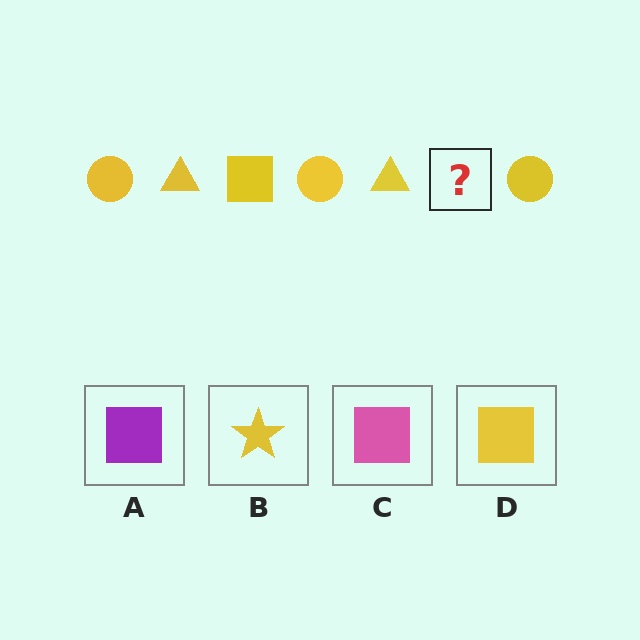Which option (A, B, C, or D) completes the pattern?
D.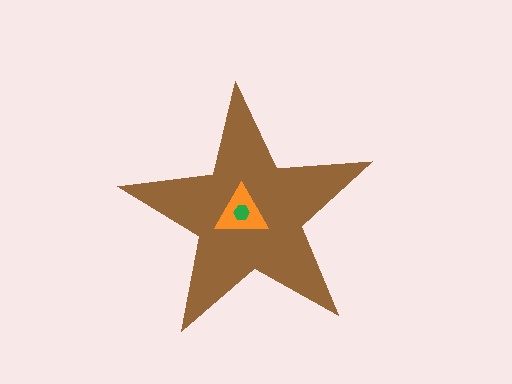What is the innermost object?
The green hexagon.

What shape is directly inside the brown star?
The orange triangle.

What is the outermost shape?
The brown star.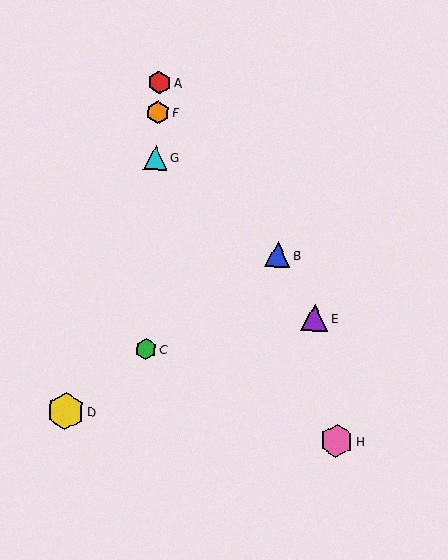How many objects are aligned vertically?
4 objects (A, C, F, G) are aligned vertically.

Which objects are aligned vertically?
Objects A, C, F, G are aligned vertically.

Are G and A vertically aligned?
Yes, both are at x≈156.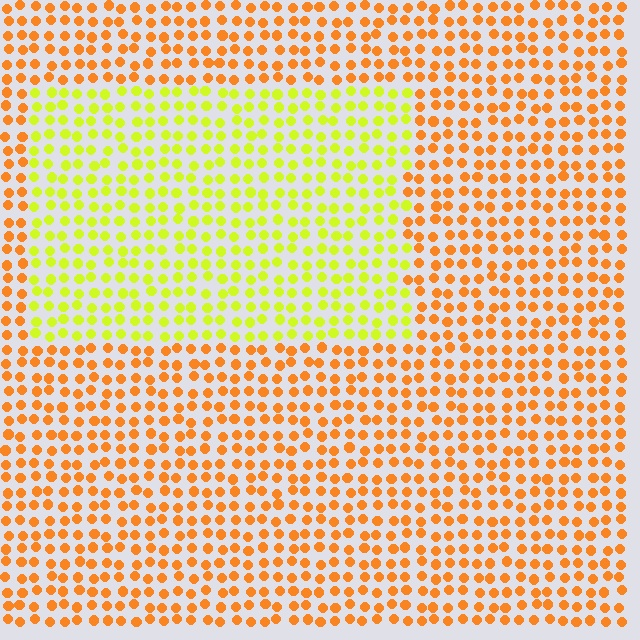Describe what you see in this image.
The image is filled with small orange elements in a uniform arrangement. A rectangle-shaped region is visible where the elements are tinted to a slightly different hue, forming a subtle color boundary.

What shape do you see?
I see a rectangle.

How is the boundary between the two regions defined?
The boundary is defined purely by a slight shift in hue (about 44 degrees). Spacing, size, and orientation are identical on both sides.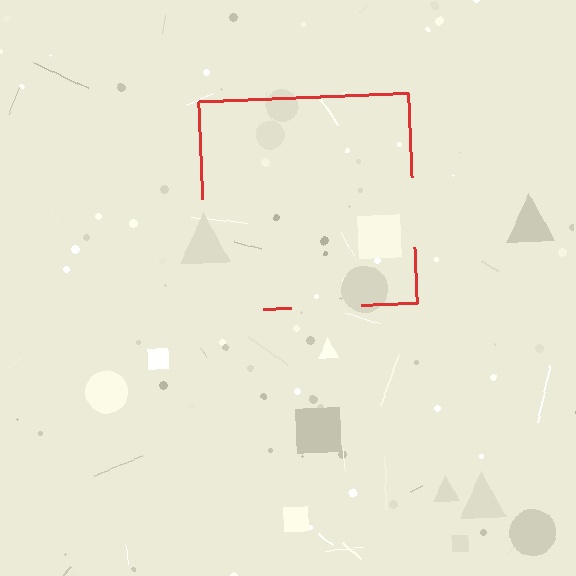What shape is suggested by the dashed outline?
The dashed outline suggests a square.